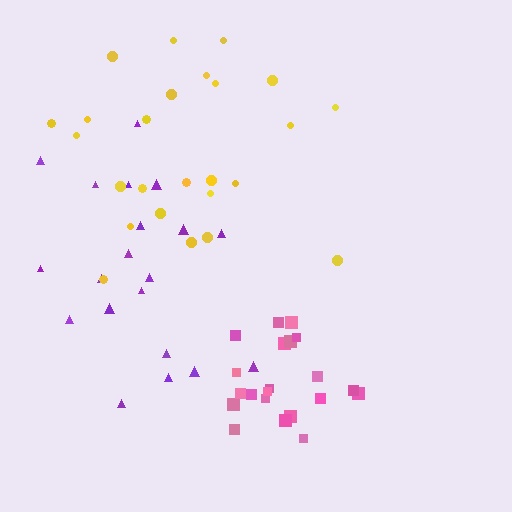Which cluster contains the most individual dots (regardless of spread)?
Yellow (25).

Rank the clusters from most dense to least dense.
pink, yellow, purple.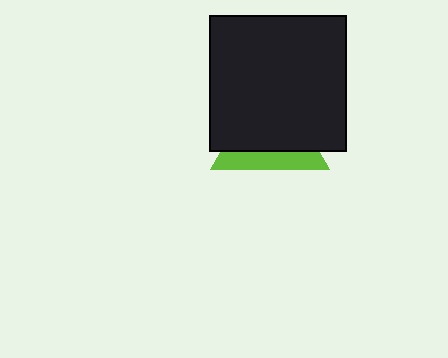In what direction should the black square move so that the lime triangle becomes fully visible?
The black square should move up. That is the shortest direction to clear the overlap and leave the lime triangle fully visible.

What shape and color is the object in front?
The object in front is a black square.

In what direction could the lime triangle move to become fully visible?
The lime triangle could move down. That would shift it out from behind the black square entirely.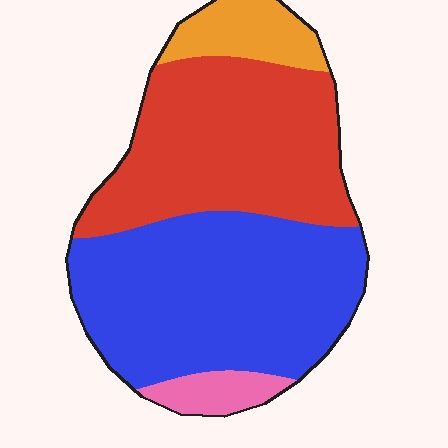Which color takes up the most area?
Blue, at roughly 45%.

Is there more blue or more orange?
Blue.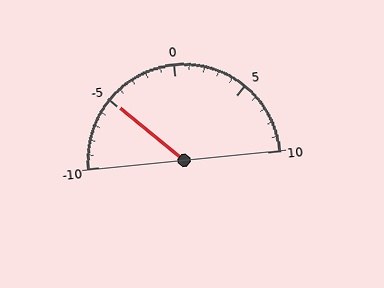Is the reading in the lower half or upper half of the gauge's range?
The reading is in the lower half of the range (-10 to 10).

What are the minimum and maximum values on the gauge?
The gauge ranges from -10 to 10.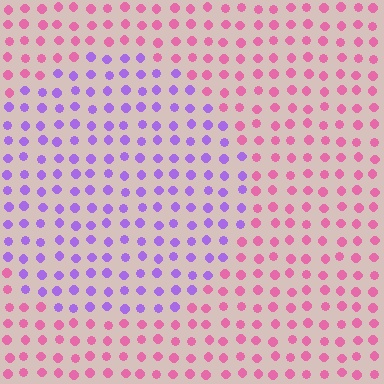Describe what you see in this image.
The image is filled with small pink elements in a uniform arrangement. A circle-shaped region is visible where the elements are tinted to a slightly different hue, forming a subtle color boundary.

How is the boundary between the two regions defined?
The boundary is defined purely by a slight shift in hue (about 60 degrees). Spacing, size, and orientation are identical on both sides.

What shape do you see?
I see a circle.